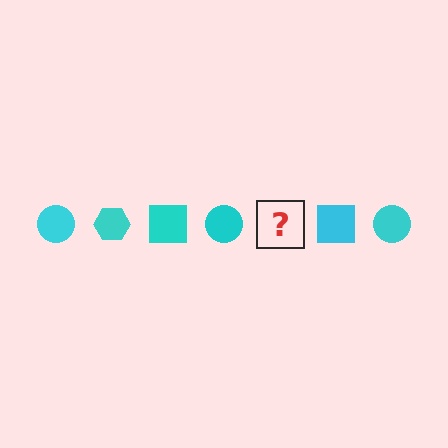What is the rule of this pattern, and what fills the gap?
The rule is that the pattern cycles through circle, hexagon, square shapes in cyan. The gap should be filled with a cyan hexagon.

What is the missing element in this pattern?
The missing element is a cyan hexagon.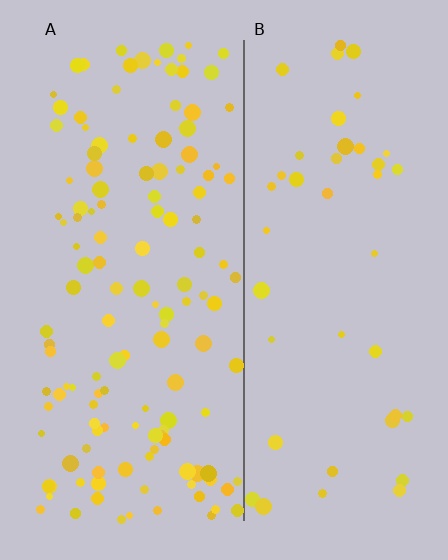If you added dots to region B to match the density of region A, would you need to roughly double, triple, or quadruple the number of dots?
Approximately triple.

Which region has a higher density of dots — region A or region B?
A (the left).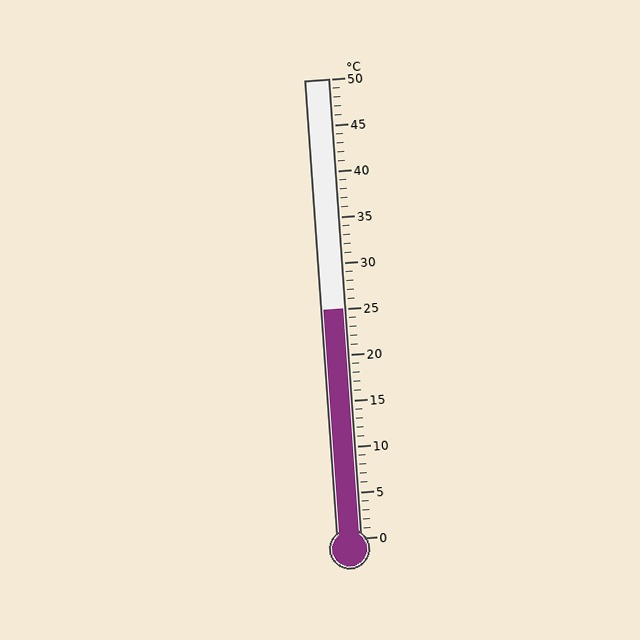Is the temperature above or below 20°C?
The temperature is above 20°C.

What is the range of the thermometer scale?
The thermometer scale ranges from 0°C to 50°C.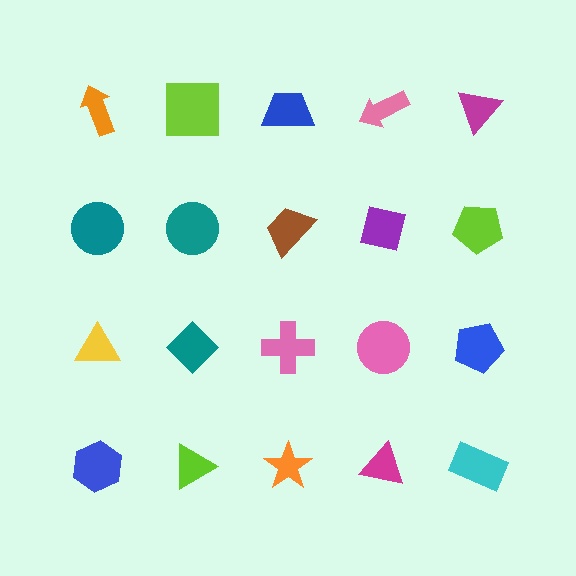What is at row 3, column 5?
A blue pentagon.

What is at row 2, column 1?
A teal circle.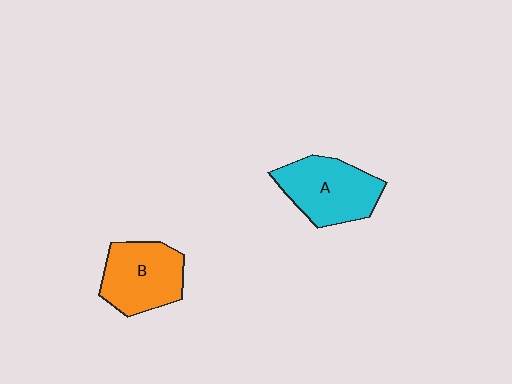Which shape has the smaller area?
Shape B (orange).